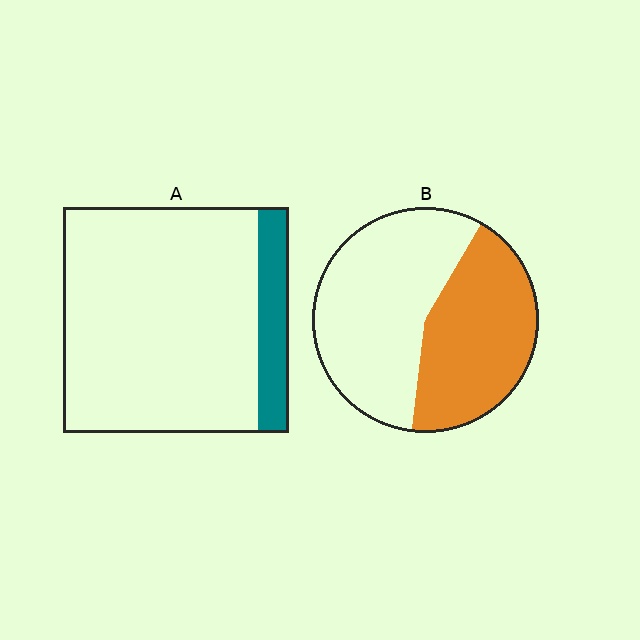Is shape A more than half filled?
No.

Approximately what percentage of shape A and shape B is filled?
A is approximately 15% and B is approximately 45%.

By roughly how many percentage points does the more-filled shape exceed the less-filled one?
By roughly 30 percentage points (B over A).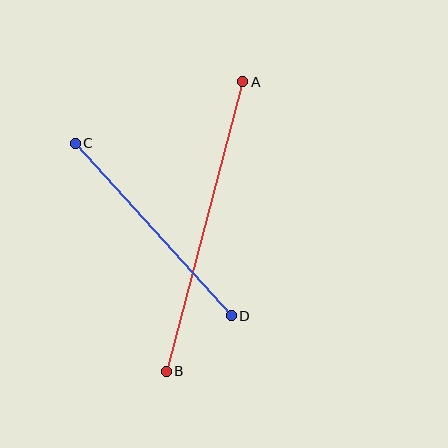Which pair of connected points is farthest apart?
Points A and B are farthest apart.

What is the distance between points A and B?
The distance is approximately 299 pixels.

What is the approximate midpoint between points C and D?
The midpoint is at approximately (153, 229) pixels.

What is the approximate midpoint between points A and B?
The midpoint is at approximately (204, 226) pixels.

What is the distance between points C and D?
The distance is approximately 233 pixels.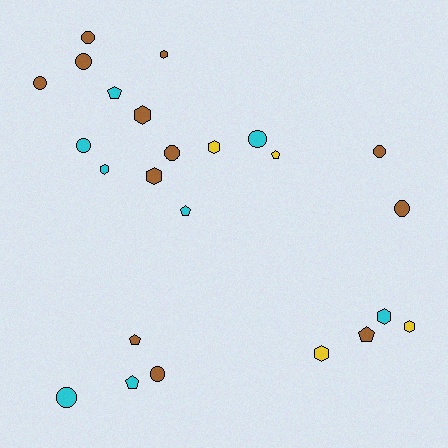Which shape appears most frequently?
Circle, with 10 objects.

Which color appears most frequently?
Brown, with 12 objects.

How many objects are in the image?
There are 24 objects.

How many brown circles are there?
There are 7 brown circles.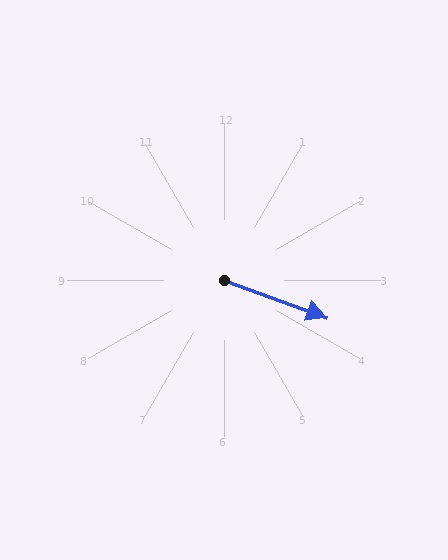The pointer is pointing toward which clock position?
Roughly 4 o'clock.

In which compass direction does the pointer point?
East.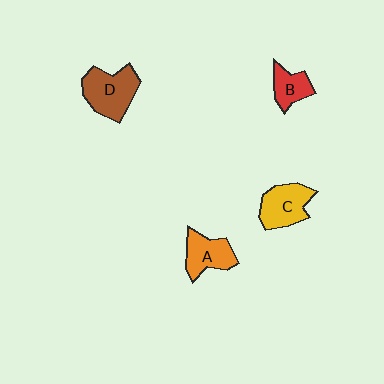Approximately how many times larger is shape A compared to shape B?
Approximately 1.4 times.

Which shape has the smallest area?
Shape B (red).